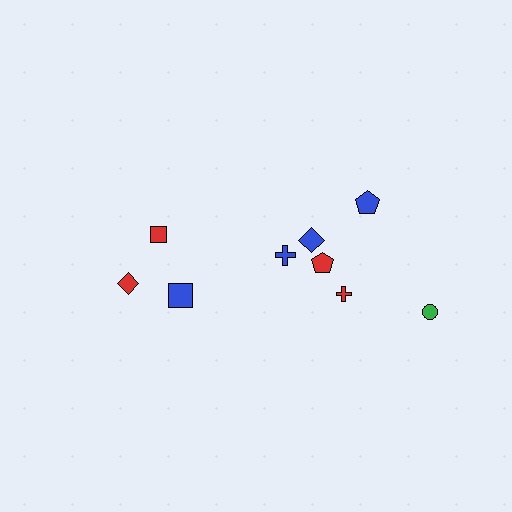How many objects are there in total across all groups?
There are 9 objects.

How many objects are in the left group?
There are 3 objects.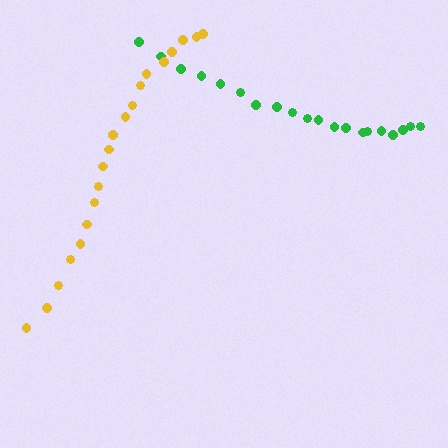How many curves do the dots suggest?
There are 2 distinct paths.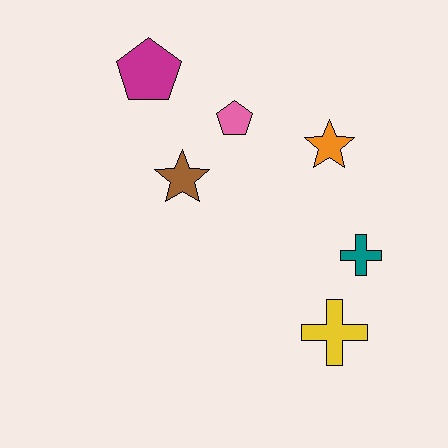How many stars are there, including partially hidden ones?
There are 2 stars.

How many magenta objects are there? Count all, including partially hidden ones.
There is 1 magenta object.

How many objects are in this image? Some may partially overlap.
There are 6 objects.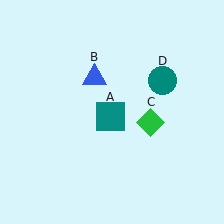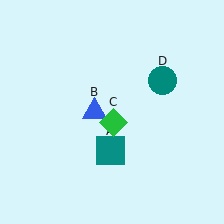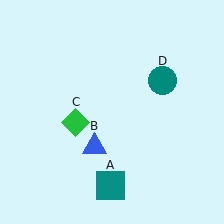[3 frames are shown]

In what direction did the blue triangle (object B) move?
The blue triangle (object B) moved down.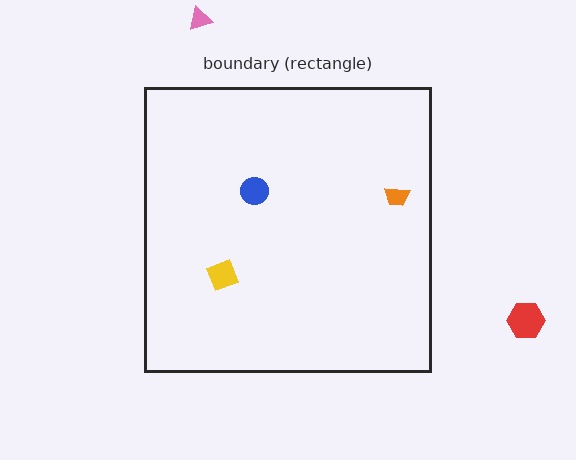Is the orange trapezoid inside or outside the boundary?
Inside.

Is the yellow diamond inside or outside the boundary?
Inside.